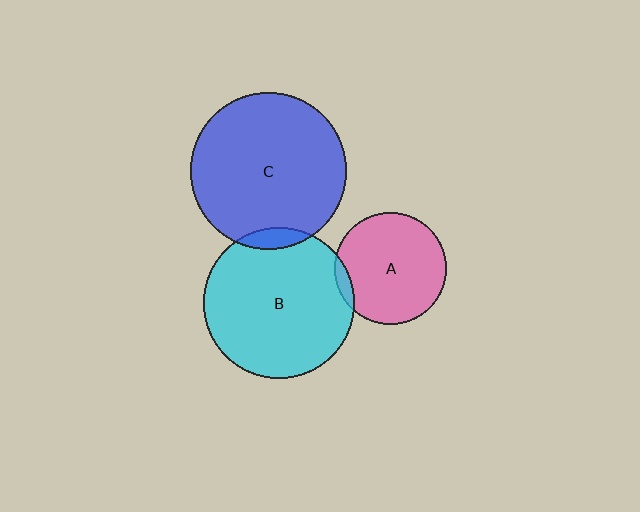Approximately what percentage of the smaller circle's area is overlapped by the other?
Approximately 5%.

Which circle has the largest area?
Circle C (blue).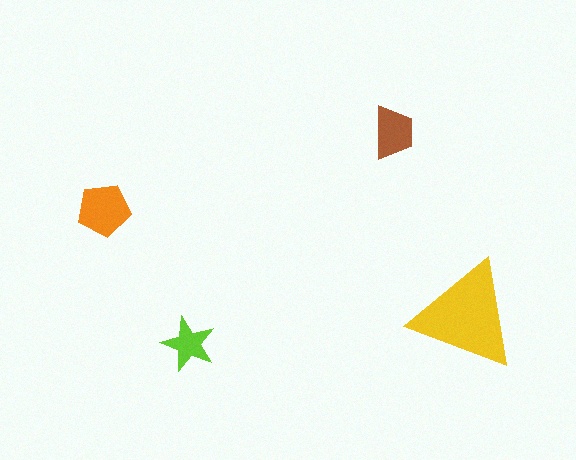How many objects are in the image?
There are 4 objects in the image.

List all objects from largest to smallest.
The yellow triangle, the orange pentagon, the brown trapezoid, the lime star.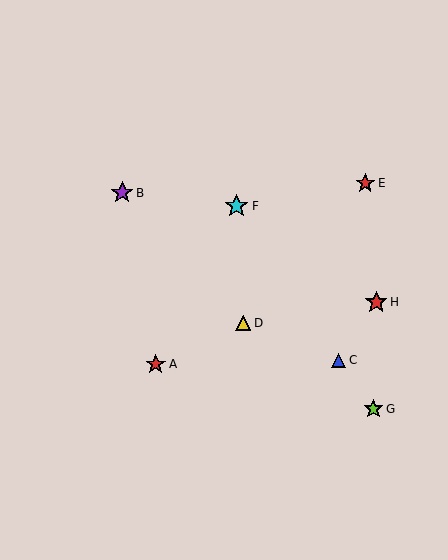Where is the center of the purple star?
The center of the purple star is at (122, 193).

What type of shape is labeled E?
Shape E is a red star.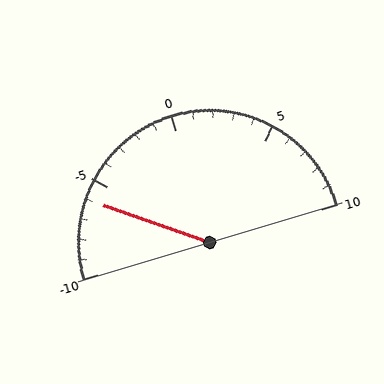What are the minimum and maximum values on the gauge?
The gauge ranges from -10 to 10.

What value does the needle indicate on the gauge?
The needle indicates approximately -6.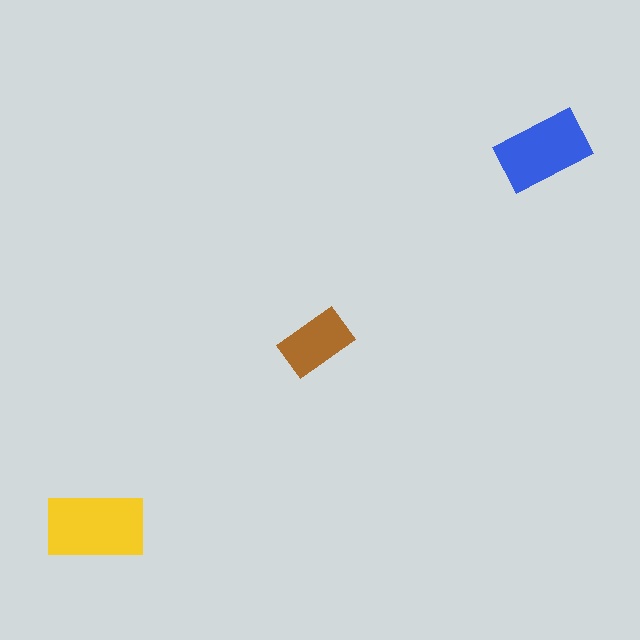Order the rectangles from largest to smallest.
the yellow one, the blue one, the brown one.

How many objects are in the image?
There are 3 objects in the image.